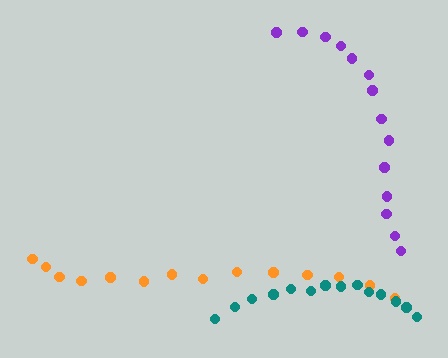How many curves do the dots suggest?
There are 3 distinct paths.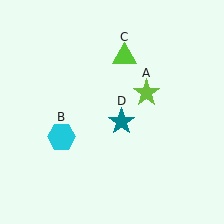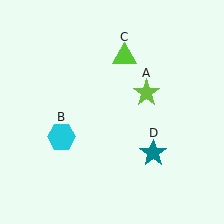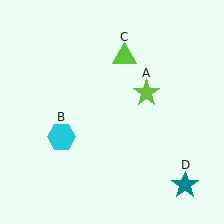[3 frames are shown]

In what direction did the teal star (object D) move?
The teal star (object D) moved down and to the right.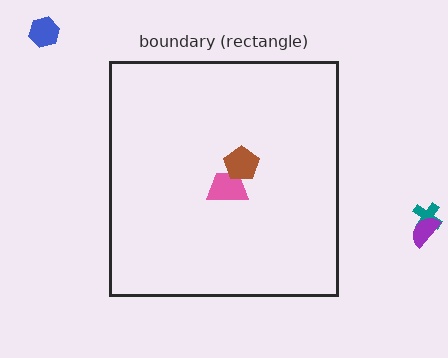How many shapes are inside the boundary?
2 inside, 3 outside.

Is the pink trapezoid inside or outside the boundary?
Inside.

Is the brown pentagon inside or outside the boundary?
Inside.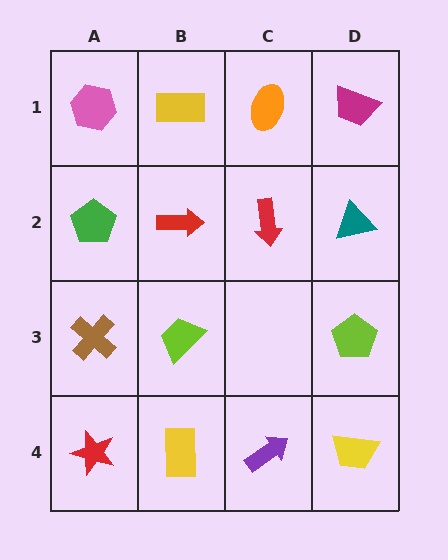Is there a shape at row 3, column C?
No, that cell is empty.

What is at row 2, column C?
A red arrow.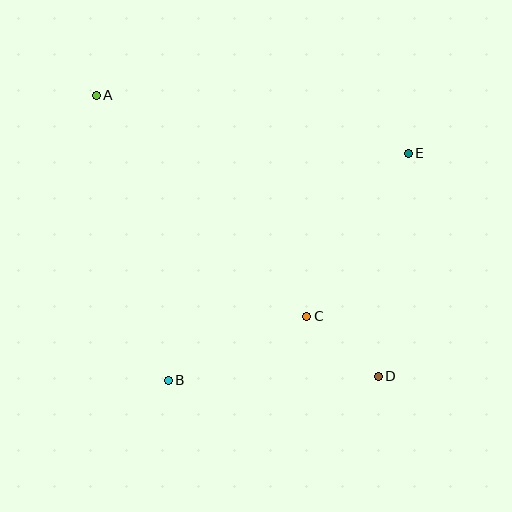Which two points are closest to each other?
Points C and D are closest to each other.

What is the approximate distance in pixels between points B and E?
The distance between B and E is approximately 331 pixels.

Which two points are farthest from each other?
Points A and D are farthest from each other.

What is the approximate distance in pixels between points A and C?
The distance between A and C is approximately 305 pixels.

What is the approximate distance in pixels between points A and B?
The distance between A and B is approximately 294 pixels.